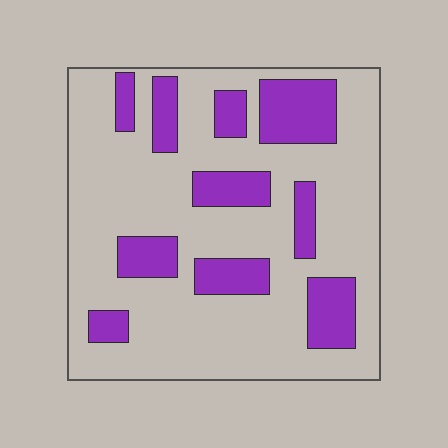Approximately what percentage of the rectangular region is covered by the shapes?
Approximately 25%.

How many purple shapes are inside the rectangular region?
10.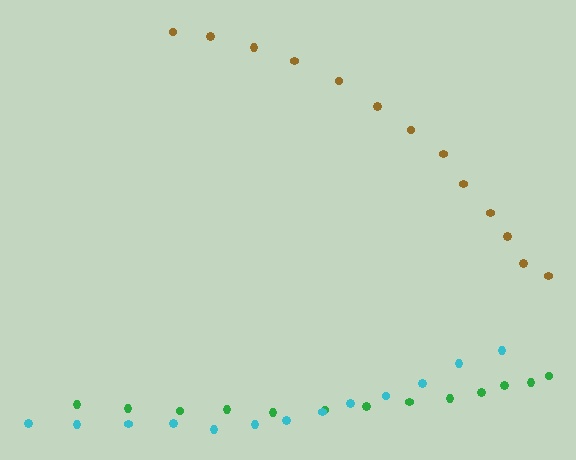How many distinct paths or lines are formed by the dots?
There are 3 distinct paths.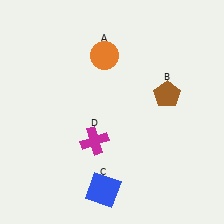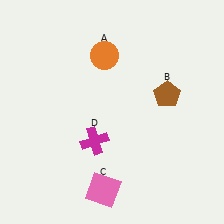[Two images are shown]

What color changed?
The square (C) changed from blue in Image 1 to pink in Image 2.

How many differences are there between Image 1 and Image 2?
There is 1 difference between the two images.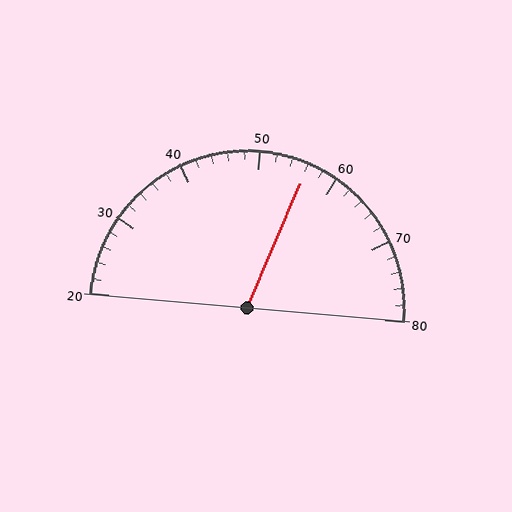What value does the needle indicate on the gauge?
The needle indicates approximately 56.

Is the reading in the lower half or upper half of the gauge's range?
The reading is in the upper half of the range (20 to 80).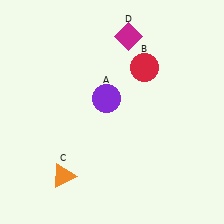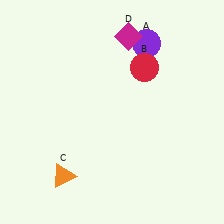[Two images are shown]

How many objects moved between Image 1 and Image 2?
1 object moved between the two images.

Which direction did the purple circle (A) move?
The purple circle (A) moved up.